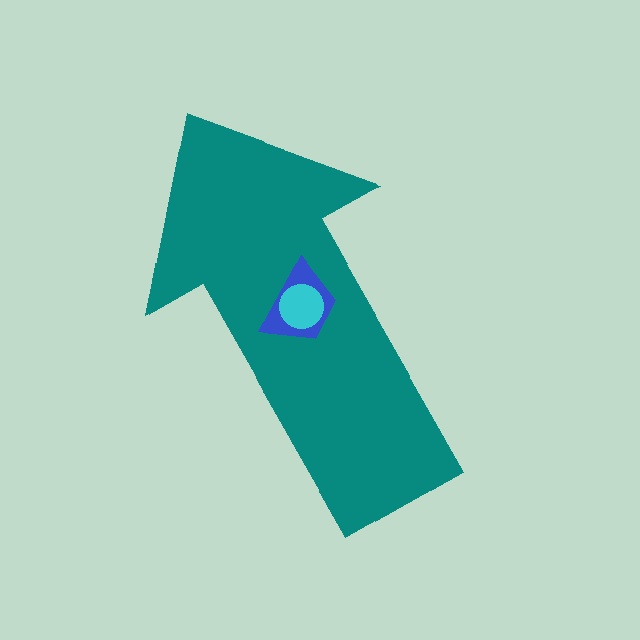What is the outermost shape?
The teal arrow.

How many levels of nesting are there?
3.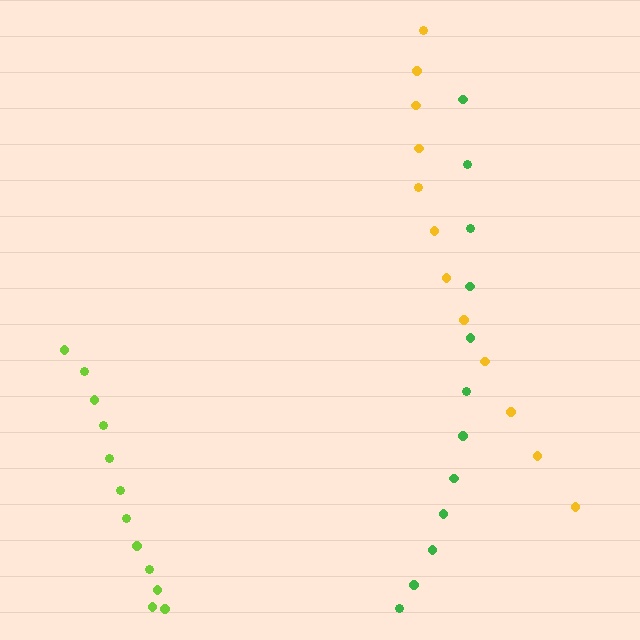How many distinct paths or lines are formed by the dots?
There are 3 distinct paths.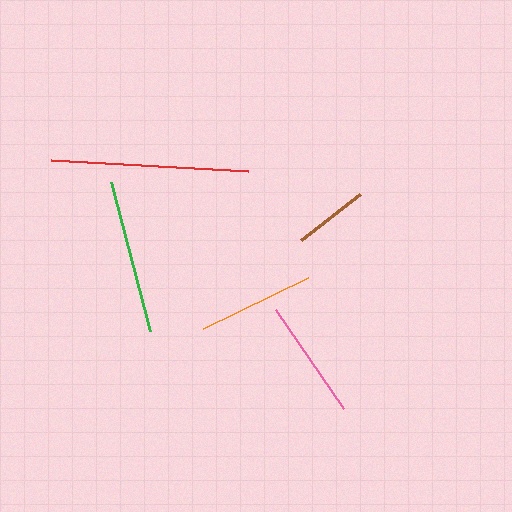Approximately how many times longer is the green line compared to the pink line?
The green line is approximately 1.3 times the length of the pink line.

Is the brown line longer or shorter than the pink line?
The pink line is longer than the brown line.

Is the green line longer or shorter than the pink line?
The green line is longer than the pink line.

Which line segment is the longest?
The red line is the longest at approximately 197 pixels.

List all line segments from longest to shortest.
From longest to shortest: red, green, pink, orange, brown.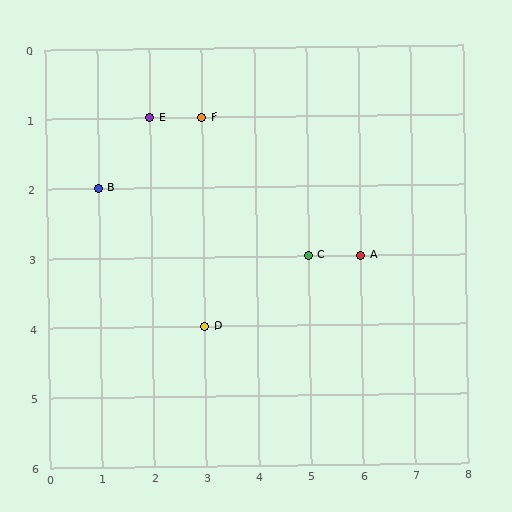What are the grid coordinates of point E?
Point E is at grid coordinates (2, 1).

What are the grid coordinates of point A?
Point A is at grid coordinates (6, 3).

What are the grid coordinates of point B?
Point B is at grid coordinates (1, 2).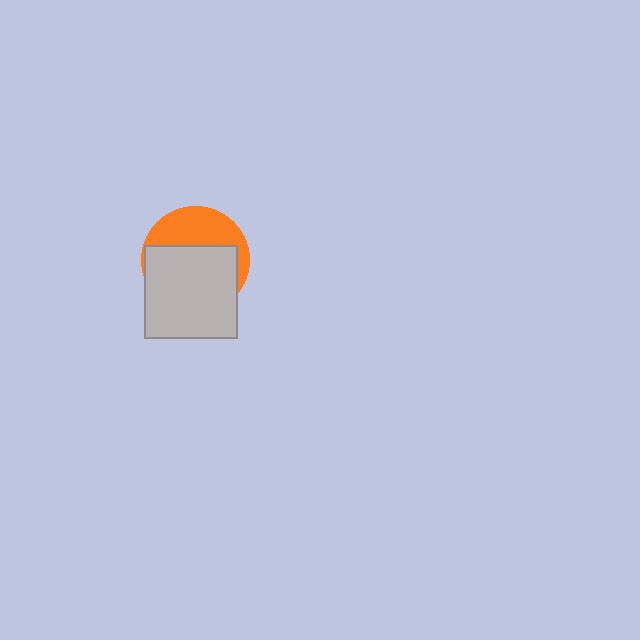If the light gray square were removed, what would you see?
You would see the complete orange circle.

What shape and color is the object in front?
The object in front is a light gray square.